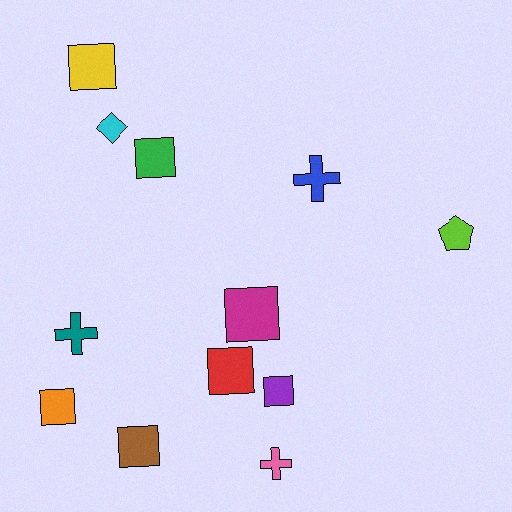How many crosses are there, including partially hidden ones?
There are 3 crosses.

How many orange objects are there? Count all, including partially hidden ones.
There is 1 orange object.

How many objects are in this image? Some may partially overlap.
There are 12 objects.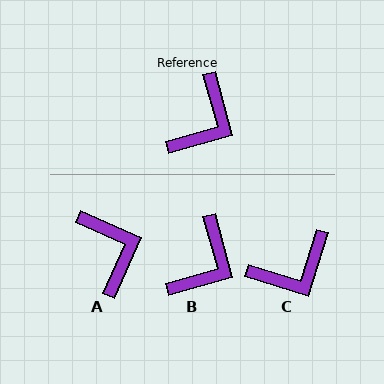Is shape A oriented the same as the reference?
No, it is off by about 50 degrees.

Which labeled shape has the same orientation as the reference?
B.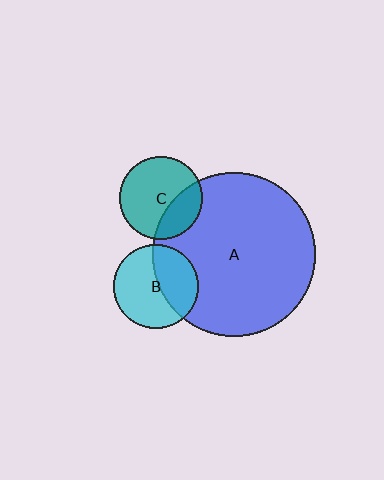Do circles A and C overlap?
Yes.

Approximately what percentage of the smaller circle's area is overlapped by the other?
Approximately 30%.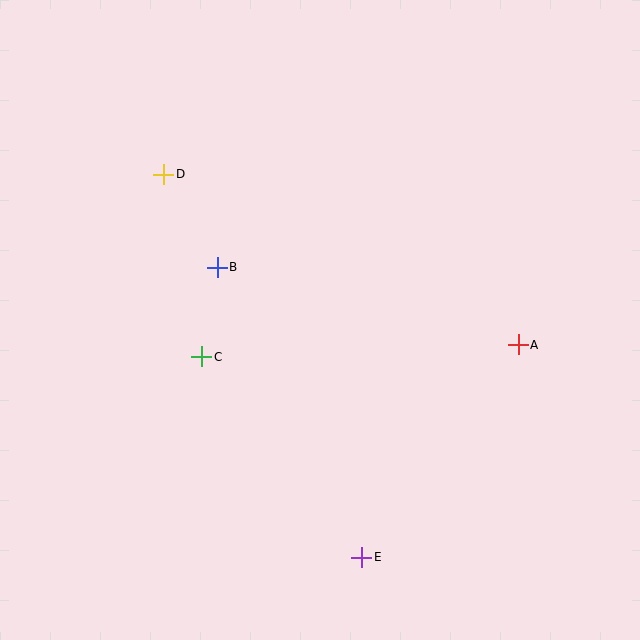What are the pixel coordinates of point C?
Point C is at (202, 357).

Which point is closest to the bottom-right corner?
Point E is closest to the bottom-right corner.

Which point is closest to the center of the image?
Point B at (217, 267) is closest to the center.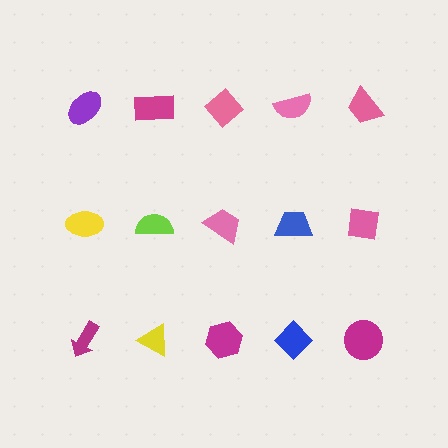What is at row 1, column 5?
A pink trapezoid.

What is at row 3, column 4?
A blue diamond.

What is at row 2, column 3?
A pink trapezoid.